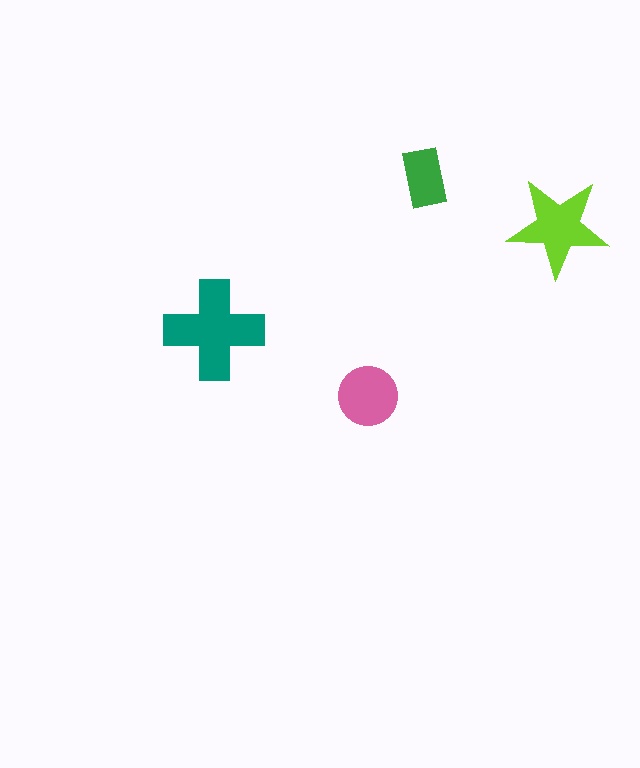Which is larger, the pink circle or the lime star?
The lime star.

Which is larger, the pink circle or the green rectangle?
The pink circle.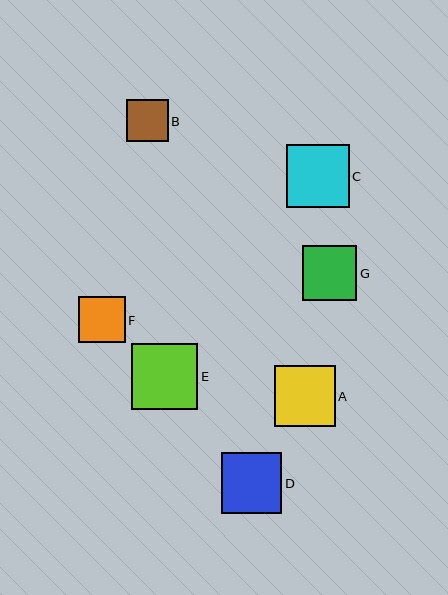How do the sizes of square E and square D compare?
Square E and square D are approximately the same size.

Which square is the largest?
Square E is the largest with a size of approximately 66 pixels.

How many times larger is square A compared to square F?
Square A is approximately 1.3 times the size of square F.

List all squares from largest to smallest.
From largest to smallest: E, C, A, D, G, F, B.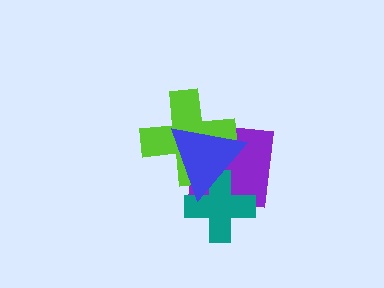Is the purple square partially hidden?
Yes, it is partially covered by another shape.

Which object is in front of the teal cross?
The blue triangle is in front of the teal cross.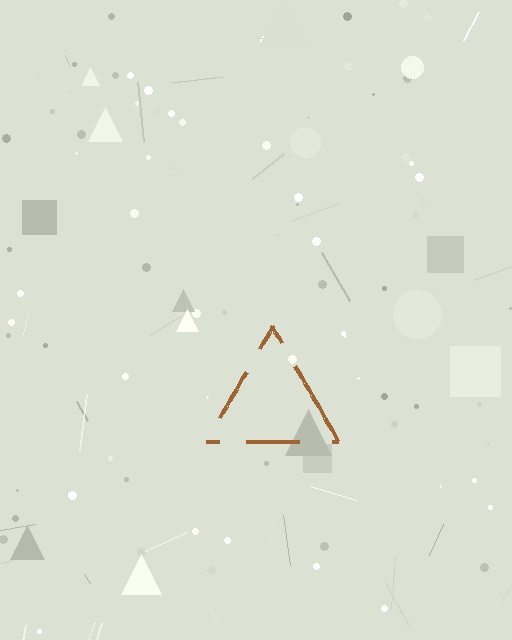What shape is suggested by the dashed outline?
The dashed outline suggests a triangle.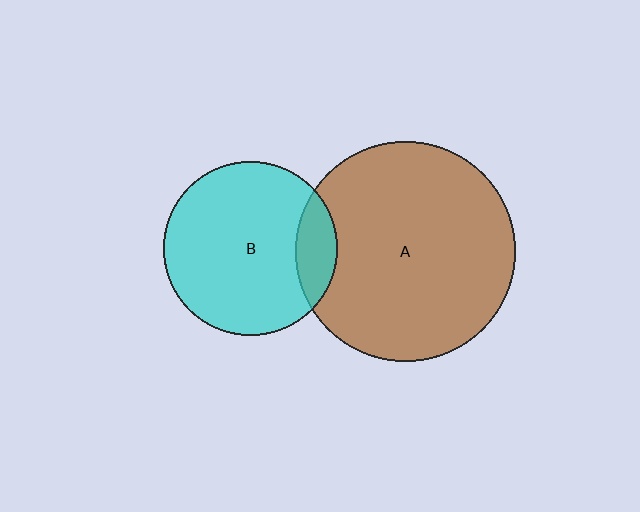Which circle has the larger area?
Circle A (brown).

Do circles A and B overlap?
Yes.